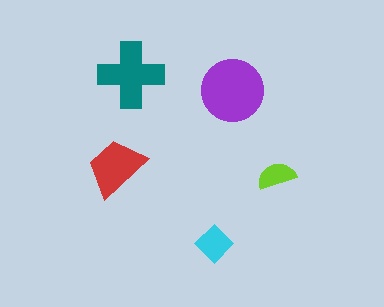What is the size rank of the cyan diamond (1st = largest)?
4th.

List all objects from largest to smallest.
The purple circle, the teal cross, the red trapezoid, the cyan diamond, the lime semicircle.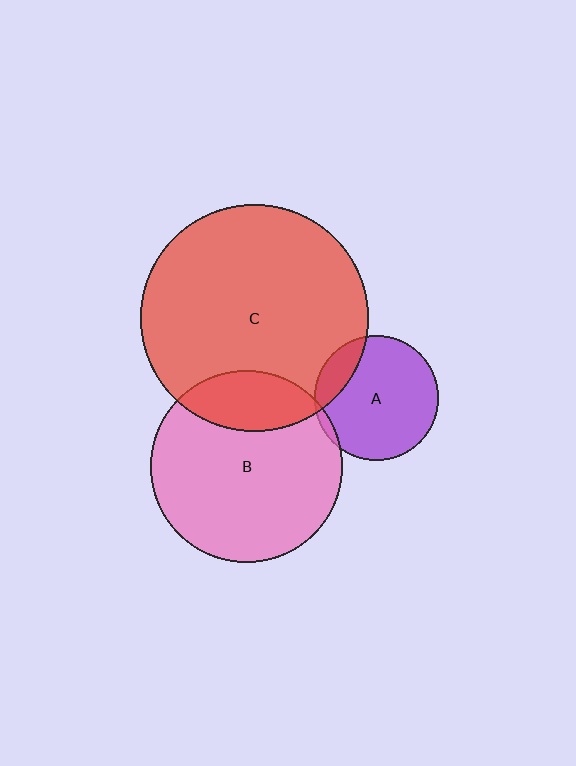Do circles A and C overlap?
Yes.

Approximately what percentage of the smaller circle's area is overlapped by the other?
Approximately 15%.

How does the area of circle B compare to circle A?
Approximately 2.4 times.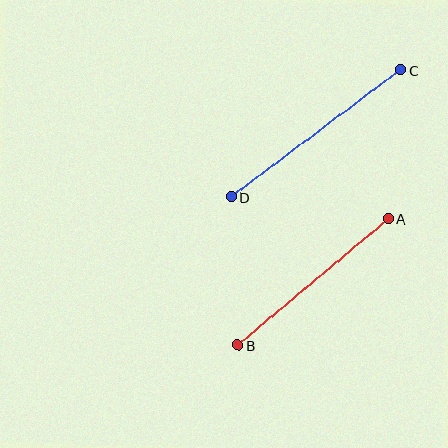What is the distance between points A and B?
The distance is approximately 196 pixels.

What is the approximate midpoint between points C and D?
The midpoint is at approximately (316, 133) pixels.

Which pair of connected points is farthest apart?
Points C and D are farthest apart.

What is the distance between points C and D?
The distance is approximately 212 pixels.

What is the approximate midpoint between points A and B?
The midpoint is at approximately (313, 282) pixels.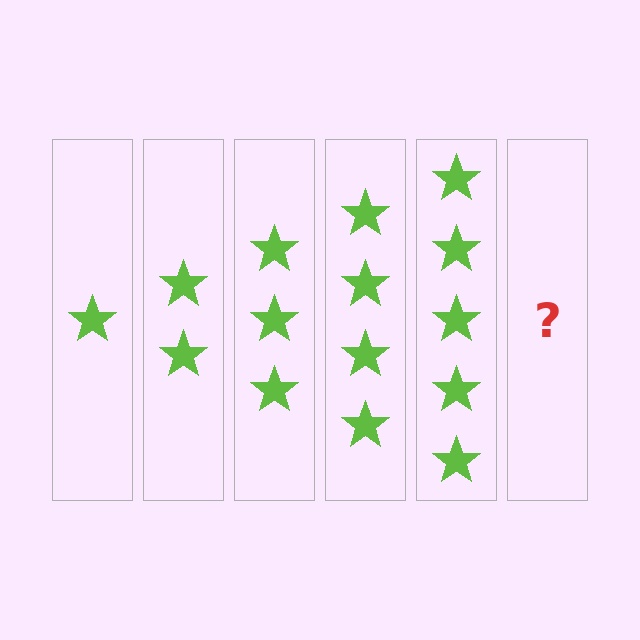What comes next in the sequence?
The next element should be 6 stars.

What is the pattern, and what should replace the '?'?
The pattern is that each step adds one more star. The '?' should be 6 stars.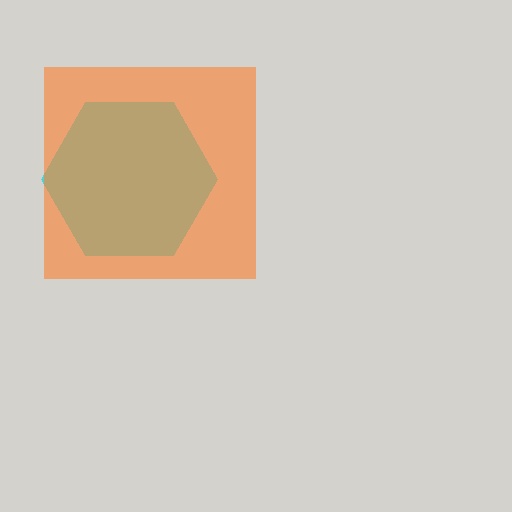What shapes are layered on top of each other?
The layered shapes are: a cyan hexagon, an orange square.